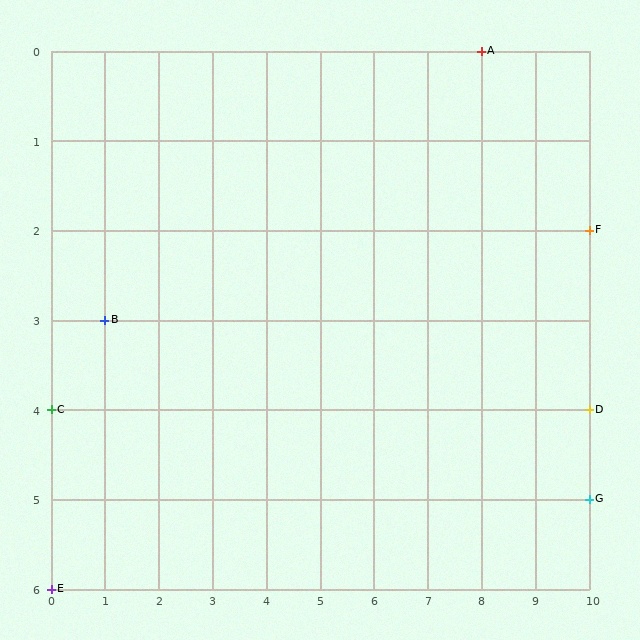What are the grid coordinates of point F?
Point F is at grid coordinates (10, 2).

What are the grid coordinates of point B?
Point B is at grid coordinates (1, 3).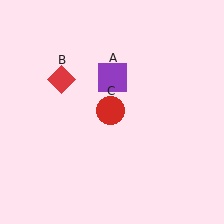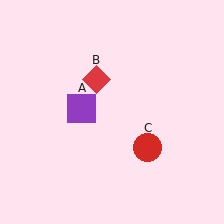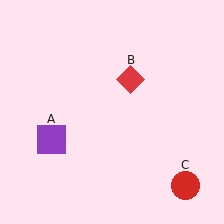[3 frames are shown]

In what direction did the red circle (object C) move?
The red circle (object C) moved down and to the right.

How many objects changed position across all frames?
3 objects changed position: purple square (object A), red diamond (object B), red circle (object C).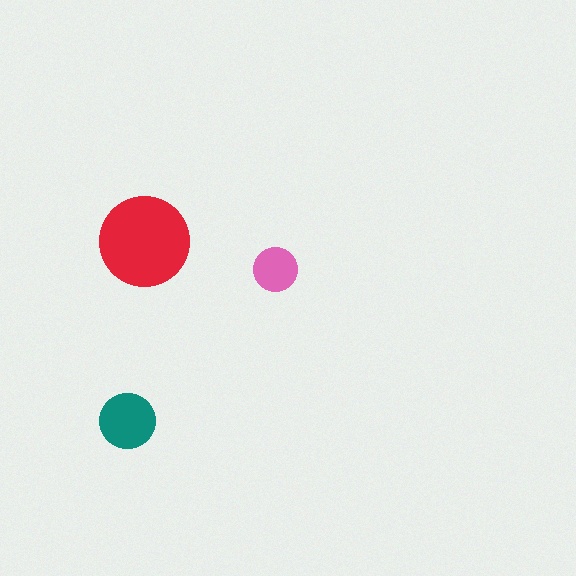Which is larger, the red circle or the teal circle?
The red one.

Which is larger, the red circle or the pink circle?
The red one.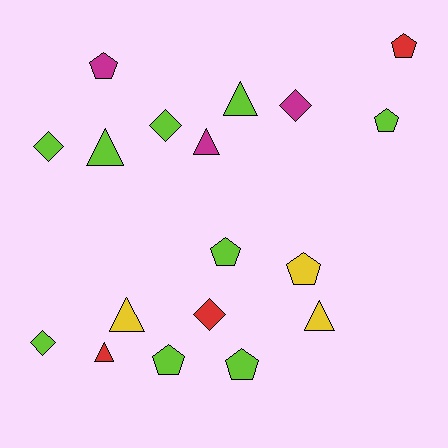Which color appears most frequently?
Lime, with 9 objects.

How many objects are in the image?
There are 18 objects.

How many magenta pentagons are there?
There is 1 magenta pentagon.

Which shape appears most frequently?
Pentagon, with 7 objects.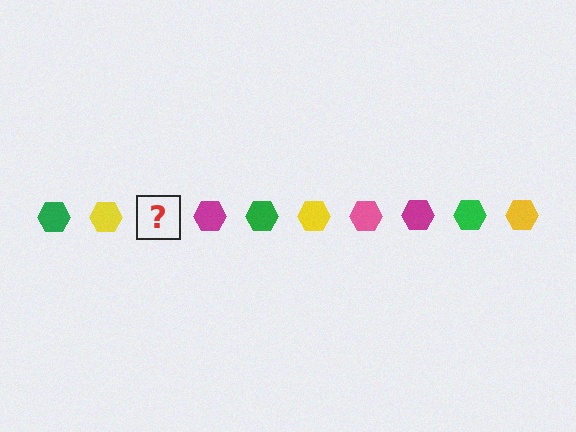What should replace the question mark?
The question mark should be replaced with a pink hexagon.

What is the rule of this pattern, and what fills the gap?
The rule is that the pattern cycles through green, yellow, pink, magenta hexagons. The gap should be filled with a pink hexagon.